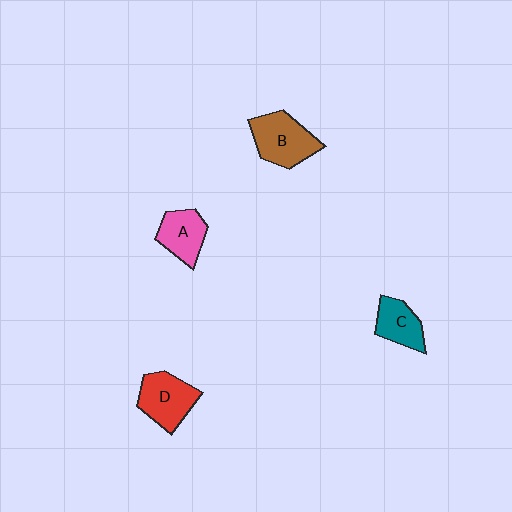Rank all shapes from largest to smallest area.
From largest to smallest: B (brown), D (red), A (pink), C (teal).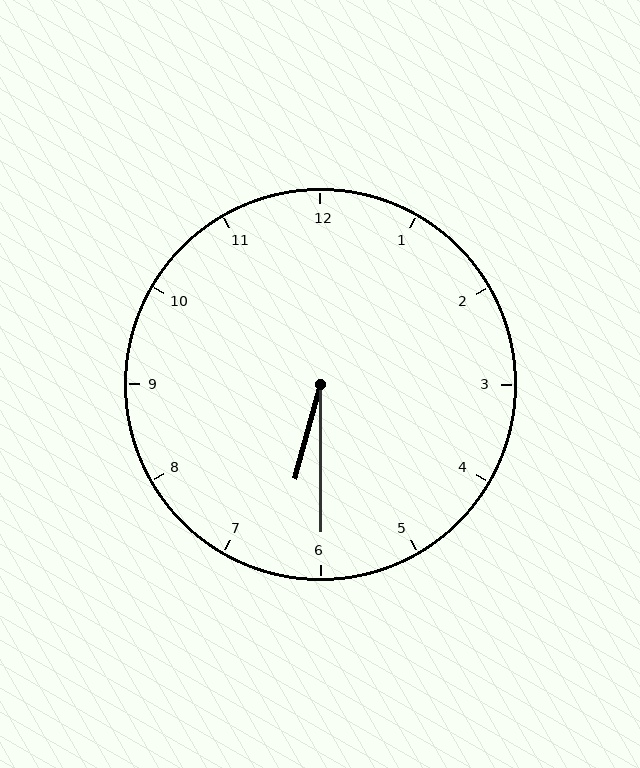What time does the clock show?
6:30.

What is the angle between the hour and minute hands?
Approximately 15 degrees.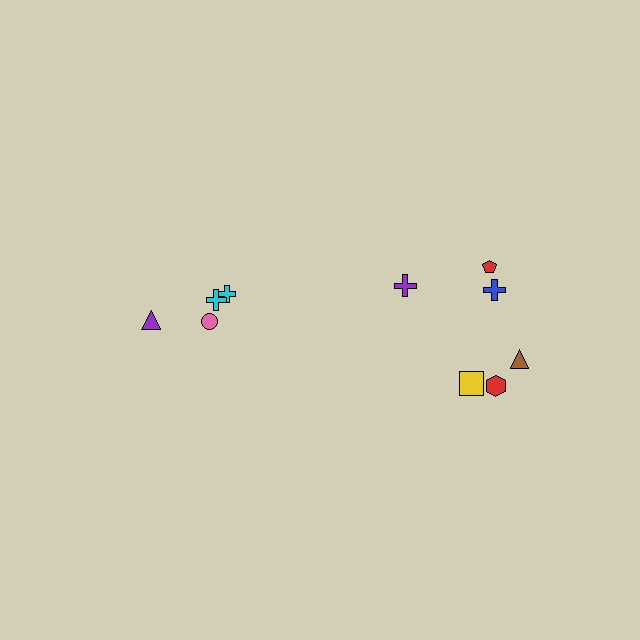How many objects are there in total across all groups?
There are 10 objects.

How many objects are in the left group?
There are 4 objects.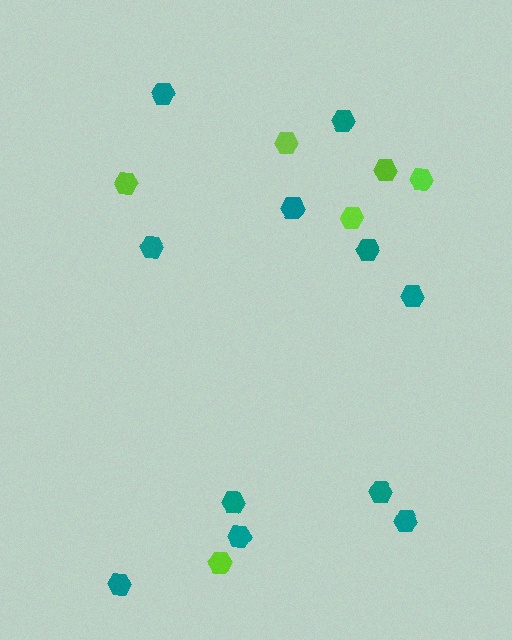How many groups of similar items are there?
There are 2 groups: one group of teal hexagons (11) and one group of lime hexagons (6).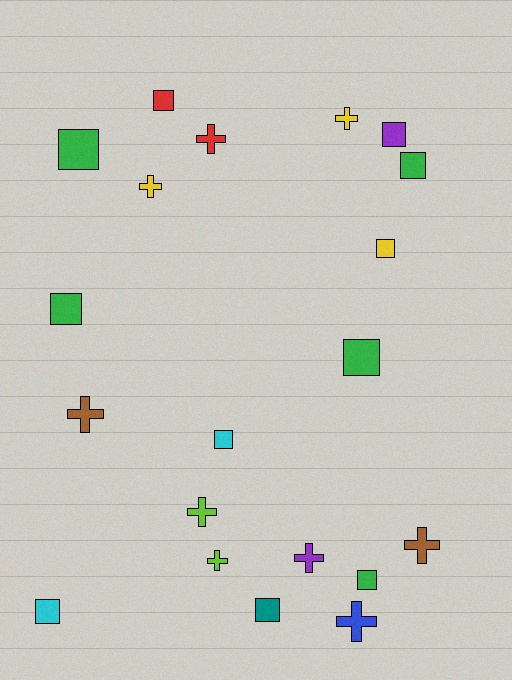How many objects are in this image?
There are 20 objects.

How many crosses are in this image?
There are 9 crosses.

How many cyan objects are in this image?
There are 2 cyan objects.